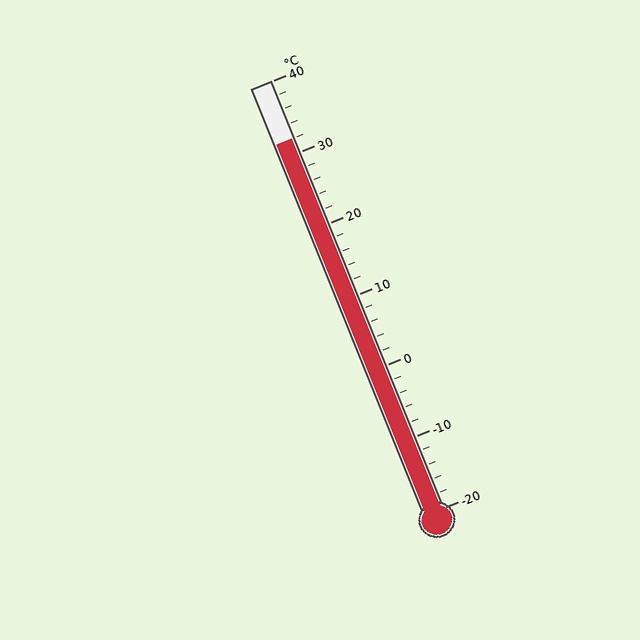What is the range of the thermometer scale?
The thermometer scale ranges from -20°C to 40°C.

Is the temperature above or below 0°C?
The temperature is above 0°C.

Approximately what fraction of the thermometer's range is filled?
The thermometer is filled to approximately 85% of its range.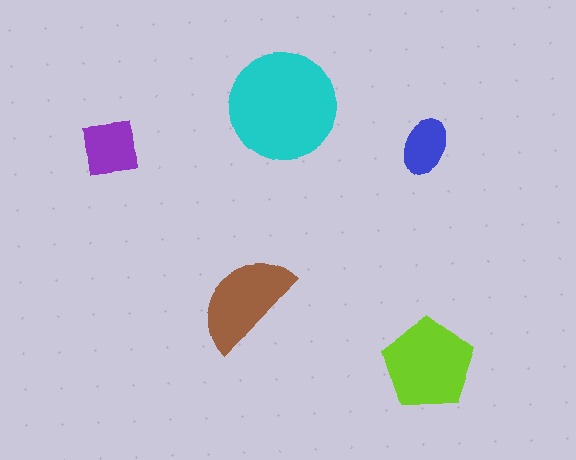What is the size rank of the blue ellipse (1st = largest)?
5th.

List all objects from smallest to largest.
The blue ellipse, the purple square, the brown semicircle, the lime pentagon, the cyan circle.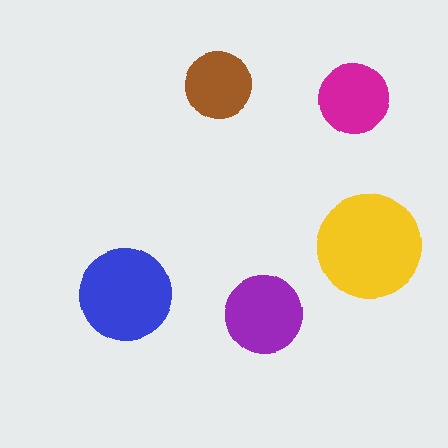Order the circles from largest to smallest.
the yellow one, the blue one, the purple one, the magenta one, the brown one.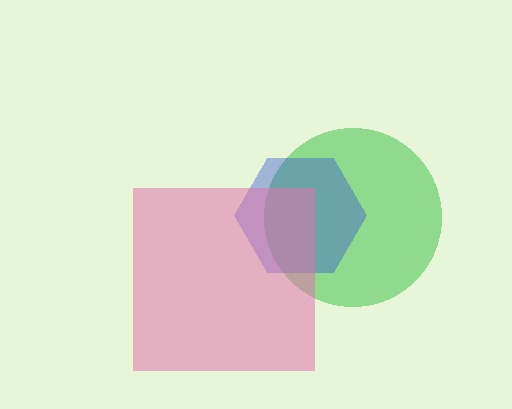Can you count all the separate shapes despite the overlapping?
Yes, there are 3 separate shapes.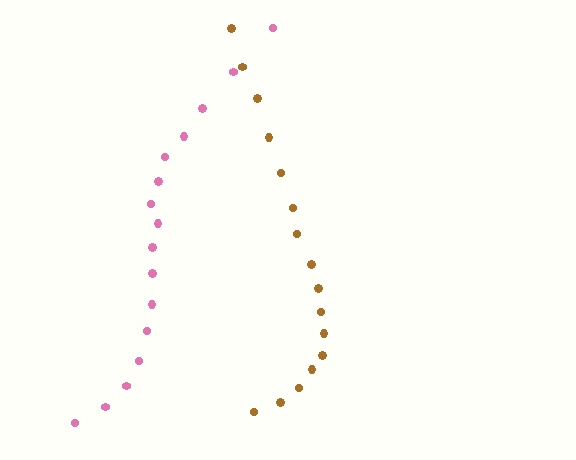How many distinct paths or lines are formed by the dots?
There are 2 distinct paths.